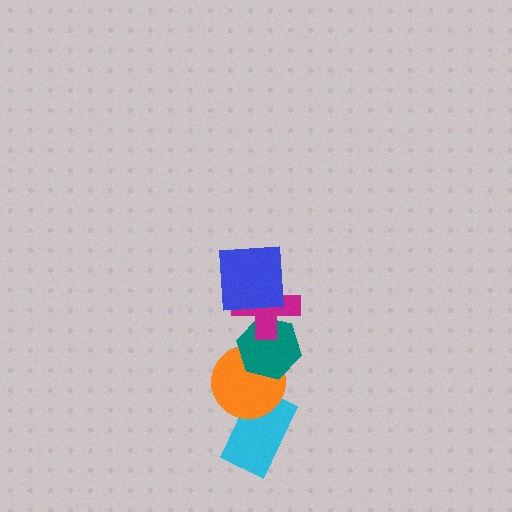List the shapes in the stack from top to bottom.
From top to bottom: the blue square, the magenta cross, the teal hexagon, the orange circle, the cyan rectangle.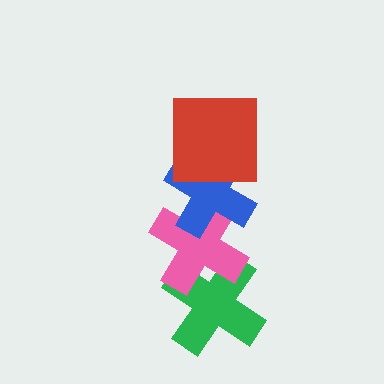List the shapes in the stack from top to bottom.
From top to bottom: the red square, the blue cross, the pink cross, the green cross.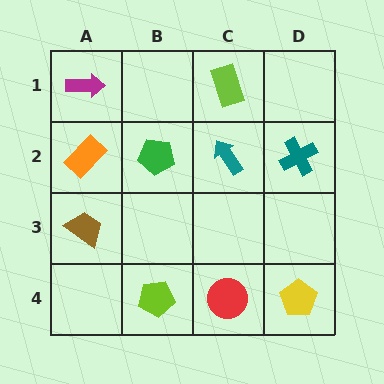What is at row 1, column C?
A lime rectangle.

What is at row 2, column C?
A teal arrow.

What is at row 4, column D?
A yellow pentagon.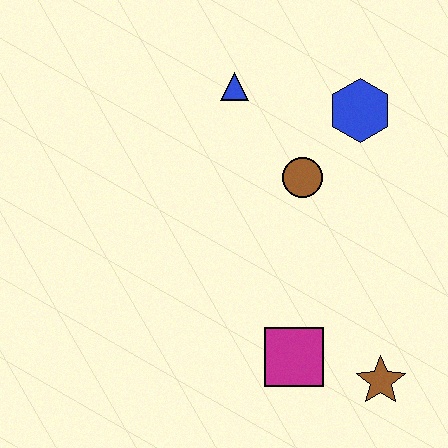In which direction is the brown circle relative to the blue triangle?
The brown circle is below the blue triangle.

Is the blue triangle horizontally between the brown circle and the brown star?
No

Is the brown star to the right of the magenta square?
Yes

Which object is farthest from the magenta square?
The blue triangle is farthest from the magenta square.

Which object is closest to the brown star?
The magenta square is closest to the brown star.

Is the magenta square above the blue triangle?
No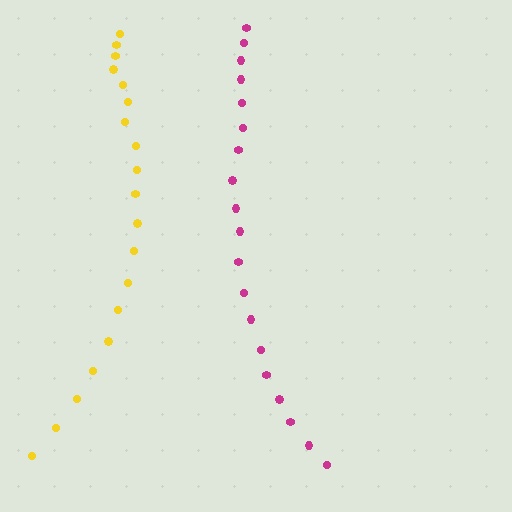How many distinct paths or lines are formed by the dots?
There are 2 distinct paths.